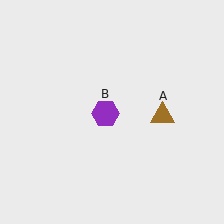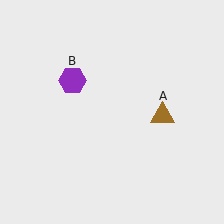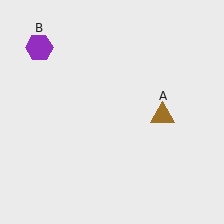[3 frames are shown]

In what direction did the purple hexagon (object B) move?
The purple hexagon (object B) moved up and to the left.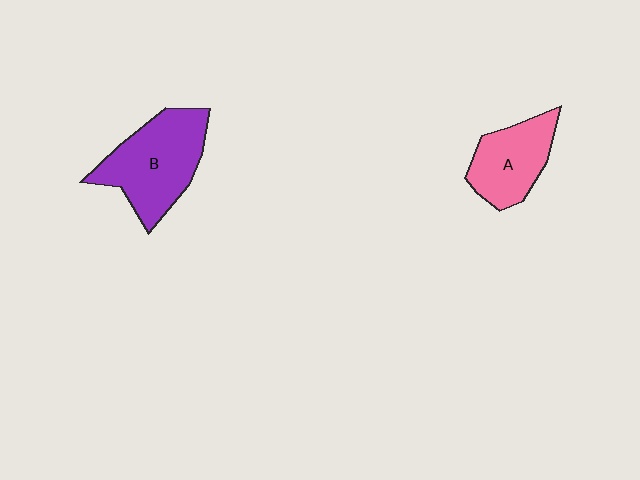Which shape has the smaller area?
Shape A (pink).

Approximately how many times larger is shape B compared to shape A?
Approximately 1.4 times.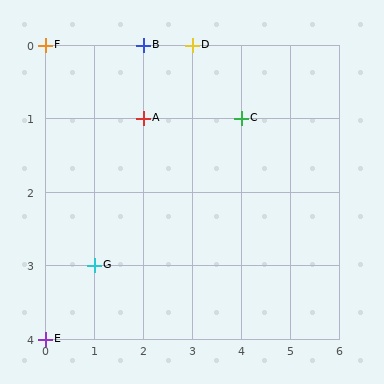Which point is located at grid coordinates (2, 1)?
Point A is at (2, 1).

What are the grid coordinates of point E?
Point E is at grid coordinates (0, 4).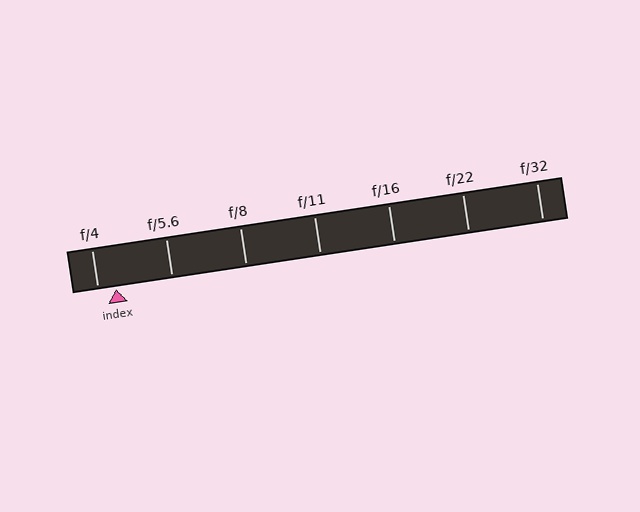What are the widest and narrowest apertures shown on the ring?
The widest aperture shown is f/4 and the narrowest is f/32.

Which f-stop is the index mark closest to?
The index mark is closest to f/4.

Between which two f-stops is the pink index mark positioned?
The index mark is between f/4 and f/5.6.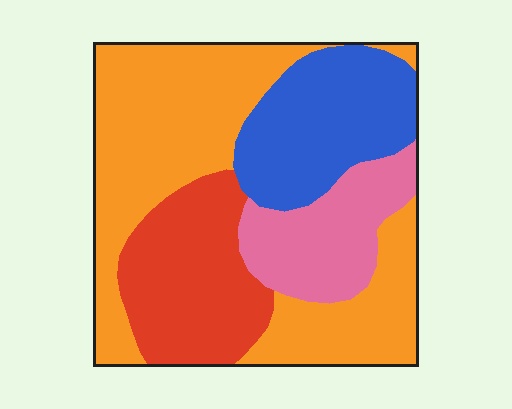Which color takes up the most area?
Orange, at roughly 45%.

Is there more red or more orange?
Orange.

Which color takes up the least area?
Pink, at roughly 15%.